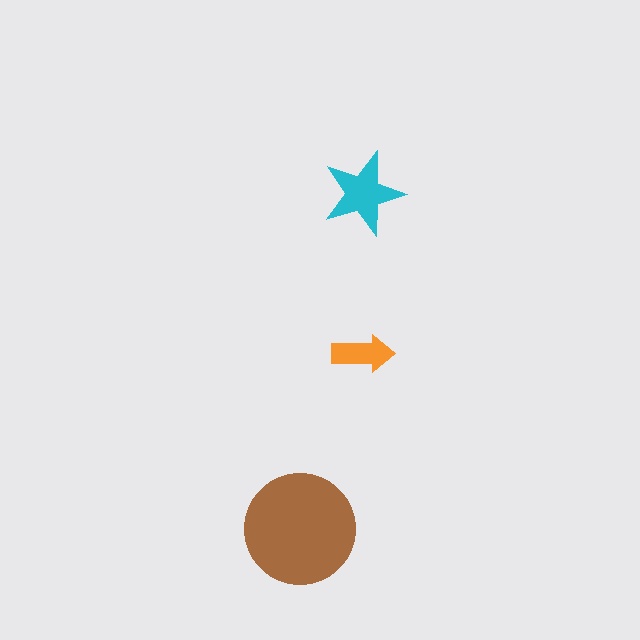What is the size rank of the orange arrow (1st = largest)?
3rd.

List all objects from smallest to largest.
The orange arrow, the cyan star, the brown circle.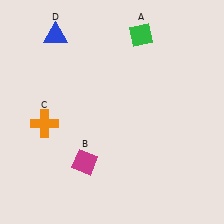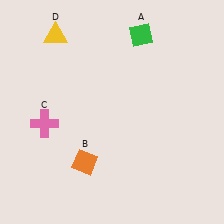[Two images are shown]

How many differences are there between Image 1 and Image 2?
There are 3 differences between the two images.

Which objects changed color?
B changed from magenta to orange. C changed from orange to pink. D changed from blue to yellow.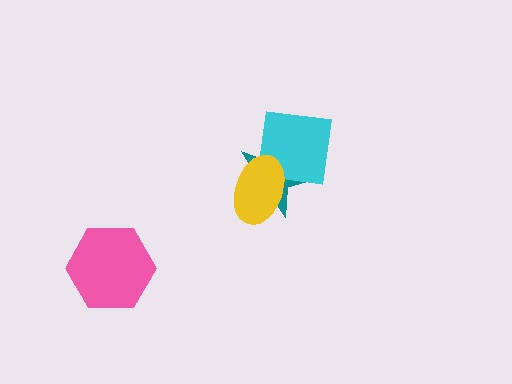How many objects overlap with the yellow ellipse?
2 objects overlap with the yellow ellipse.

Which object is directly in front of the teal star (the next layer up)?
The cyan square is directly in front of the teal star.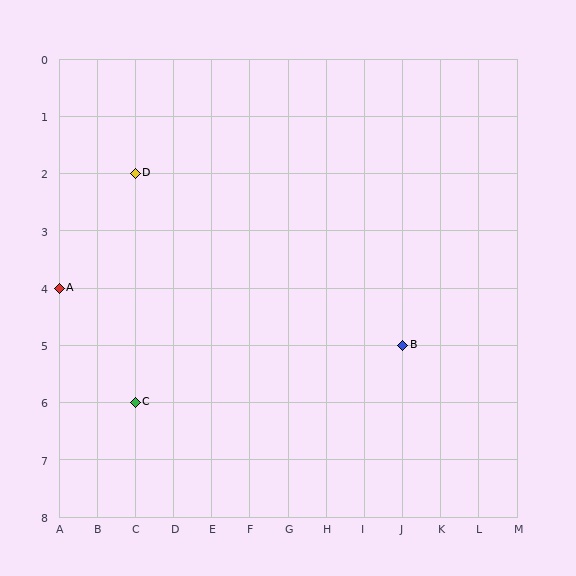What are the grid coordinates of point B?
Point B is at grid coordinates (J, 5).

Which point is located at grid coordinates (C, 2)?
Point D is at (C, 2).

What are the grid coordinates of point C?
Point C is at grid coordinates (C, 6).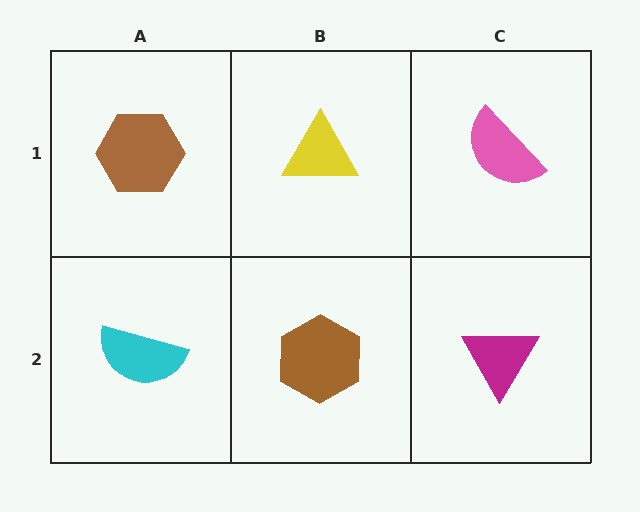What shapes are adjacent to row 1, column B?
A brown hexagon (row 2, column B), a brown hexagon (row 1, column A), a pink semicircle (row 1, column C).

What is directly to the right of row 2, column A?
A brown hexagon.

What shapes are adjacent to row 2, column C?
A pink semicircle (row 1, column C), a brown hexagon (row 2, column B).